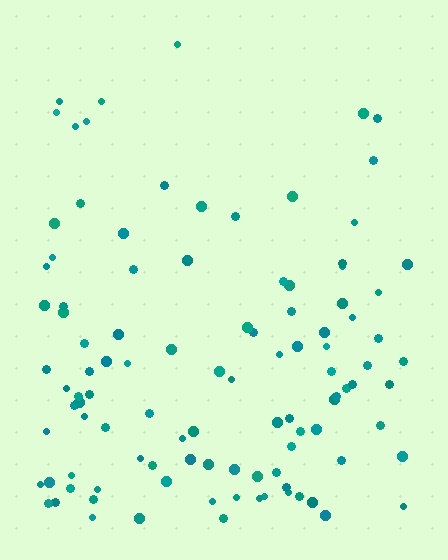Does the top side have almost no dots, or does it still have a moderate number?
Still a moderate number, just noticeably fewer than the bottom.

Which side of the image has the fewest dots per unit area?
The top.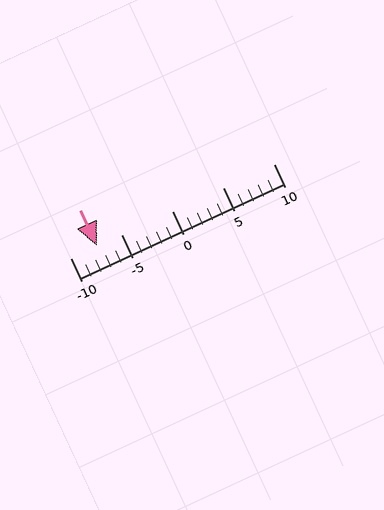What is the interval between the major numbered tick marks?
The major tick marks are spaced 5 units apart.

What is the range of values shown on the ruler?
The ruler shows values from -10 to 10.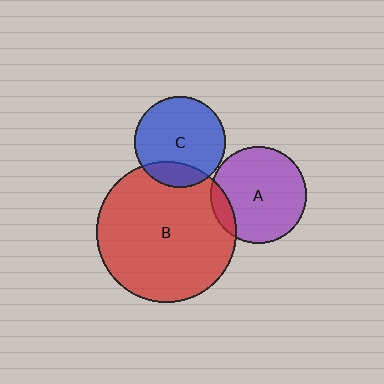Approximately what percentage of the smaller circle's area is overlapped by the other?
Approximately 10%.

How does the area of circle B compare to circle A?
Approximately 2.1 times.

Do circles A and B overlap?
Yes.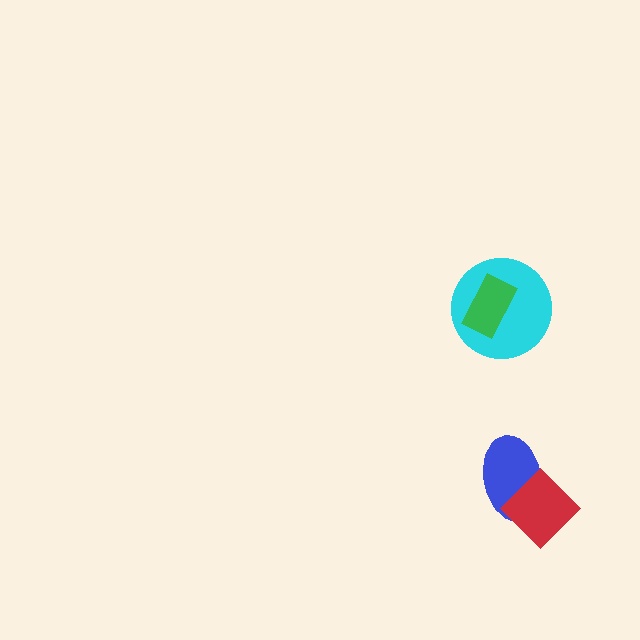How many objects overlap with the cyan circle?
1 object overlaps with the cyan circle.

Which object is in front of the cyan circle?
The green rectangle is in front of the cyan circle.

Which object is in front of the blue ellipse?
The red diamond is in front of the blue ellipse.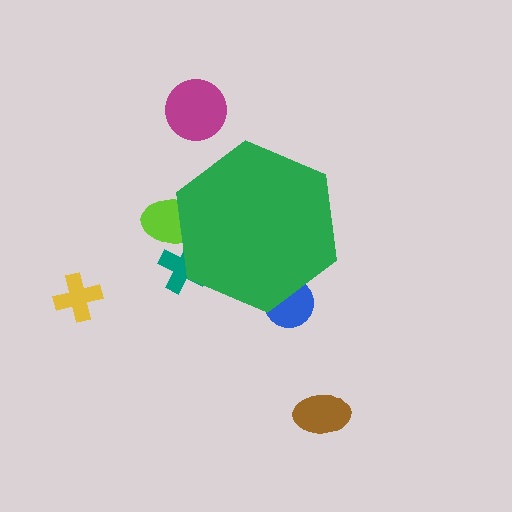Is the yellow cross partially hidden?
No, the yellow cross is fully visible.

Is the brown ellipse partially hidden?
No, the brown ellipse is fully visible.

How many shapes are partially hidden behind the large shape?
3 shapes are partially hidden.